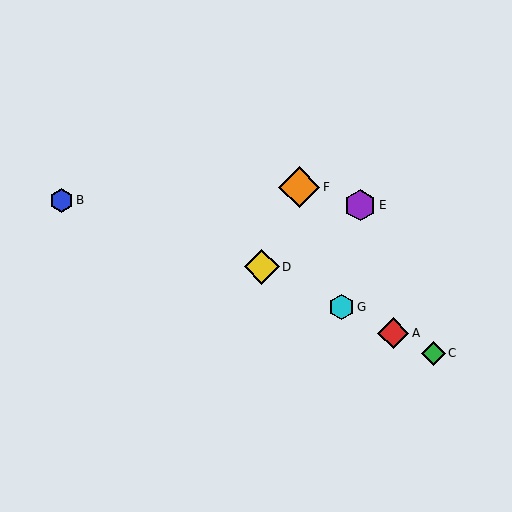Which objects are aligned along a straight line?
Objects A, C, D, G are aligned along a straight line.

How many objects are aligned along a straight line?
4 objects (A, C, D, G) are aligned along a straight line.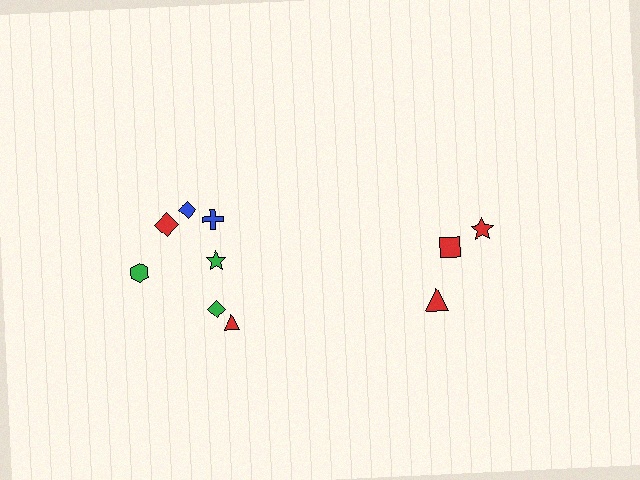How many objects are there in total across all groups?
There are 10 objects.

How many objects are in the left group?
There are 7 objects.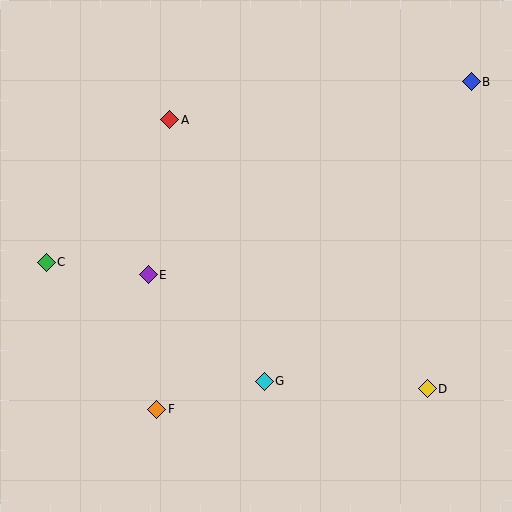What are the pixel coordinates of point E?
Point E is at (148, 275).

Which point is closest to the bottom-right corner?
Point D is closest to the bottom-right corner.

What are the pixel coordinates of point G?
Point G is at (264, 381).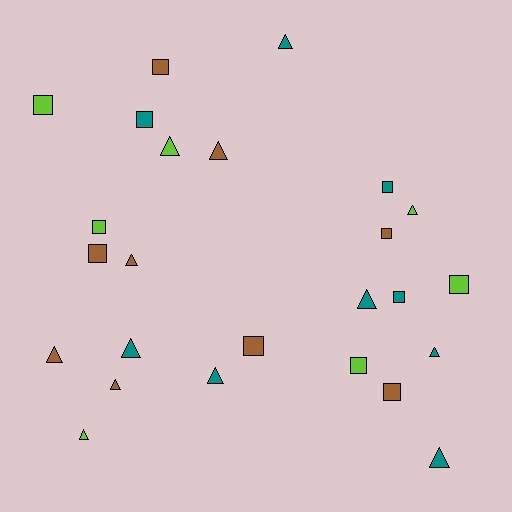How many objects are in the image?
There are 25 objects.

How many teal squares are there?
There are 3 teal squares.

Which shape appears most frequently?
Triangle, with 13 objects.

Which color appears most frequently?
Teal, with 9 objects.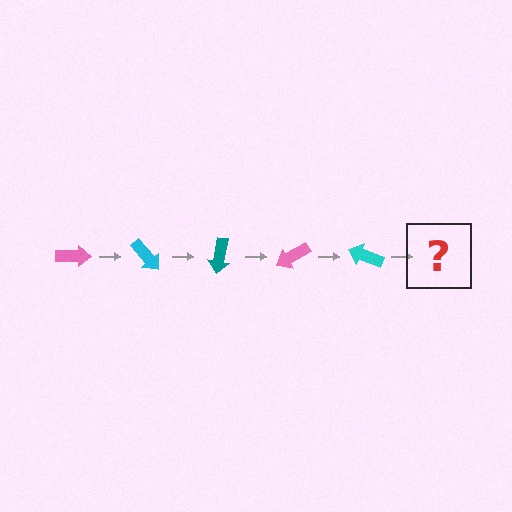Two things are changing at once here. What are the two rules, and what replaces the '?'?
The two rules are that it rotates 50 degrees each step and the color cycles through pink, cyan, and teal. The '?' should be a teal arrow, rotated 250 degrees from the start.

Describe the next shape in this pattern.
It should be a teal arrow, rotated 250 degrees from the start.